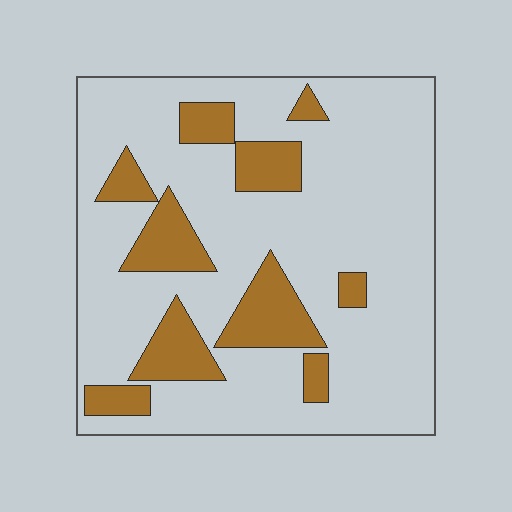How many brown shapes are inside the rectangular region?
10.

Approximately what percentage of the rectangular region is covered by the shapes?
Approximately 20%.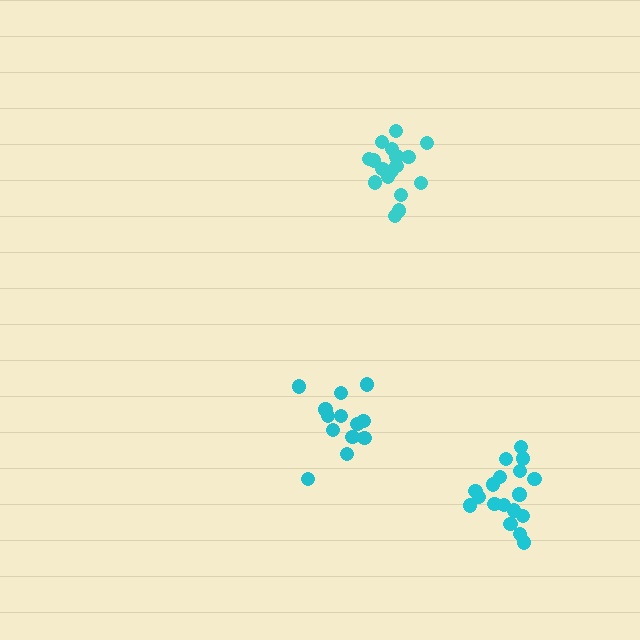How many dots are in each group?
Group 1: 13 dots, Group 2: 18 dots, Group 3: 17 dots (48 total).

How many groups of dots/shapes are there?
There are 3 groups.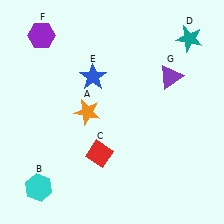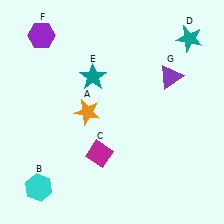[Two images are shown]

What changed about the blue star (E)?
In Image 1, E is blue. In Image 2, it changed to teal.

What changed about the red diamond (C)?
In Image 1, C is red. In Image 2, it changed to magenta.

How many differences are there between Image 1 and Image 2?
There are 2 differences between the two images.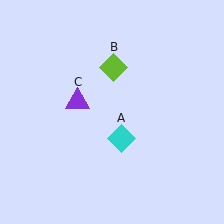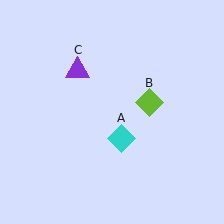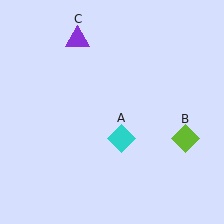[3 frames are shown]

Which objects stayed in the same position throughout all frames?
Cyan diamond (object A) remained stationary.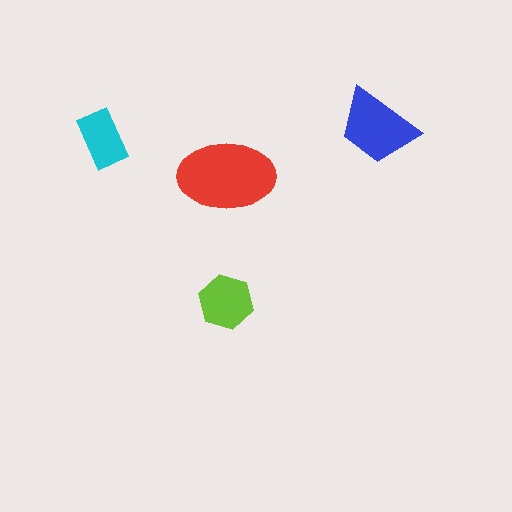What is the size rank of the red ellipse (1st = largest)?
1st.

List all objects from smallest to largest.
The cyan rectangle, the lime hexagon, the blue trapezoid, the red ellipse.